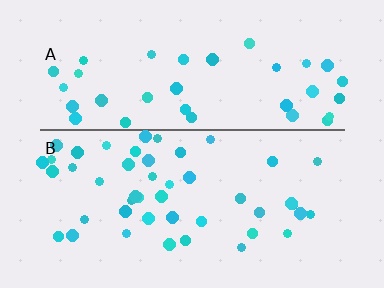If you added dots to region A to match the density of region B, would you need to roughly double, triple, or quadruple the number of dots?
Approximately double.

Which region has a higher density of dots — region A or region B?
B (the bottom).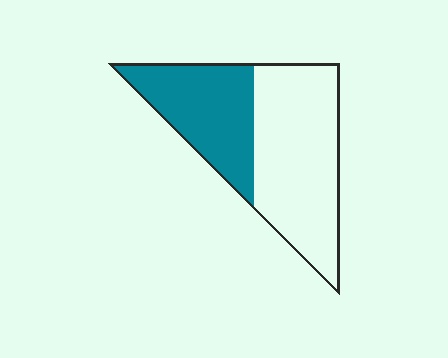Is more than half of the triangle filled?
No.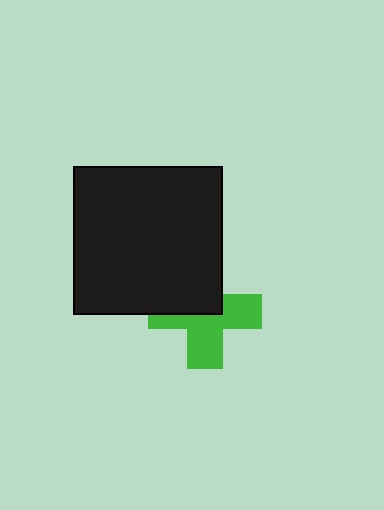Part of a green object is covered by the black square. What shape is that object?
It is a cross.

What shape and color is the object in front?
The object in front is a black square.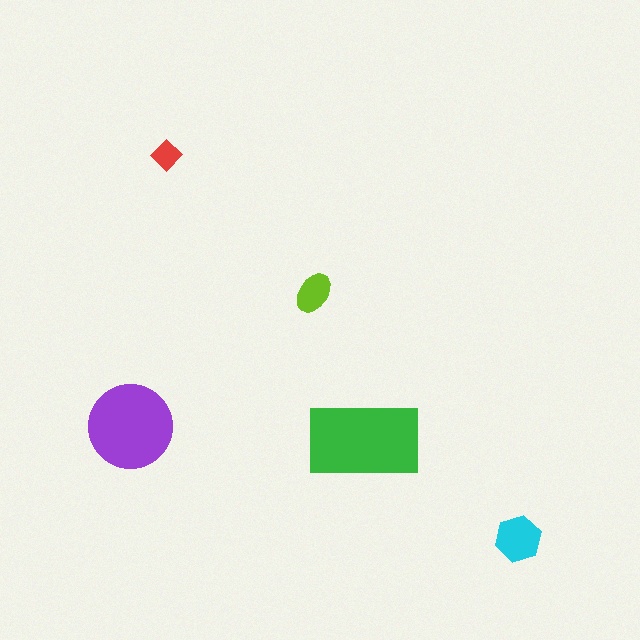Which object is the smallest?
The red diamond.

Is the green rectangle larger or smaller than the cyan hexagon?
Larger.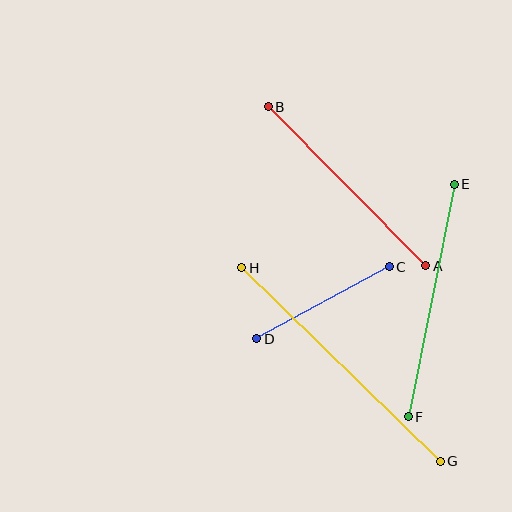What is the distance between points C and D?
The distance is approximately 151 pixels.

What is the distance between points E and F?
The distance is approximately 237 pixels.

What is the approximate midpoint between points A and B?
The midpoint is at approximately (347, 186) pixels.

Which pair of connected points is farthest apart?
Points G and H are farthest apart.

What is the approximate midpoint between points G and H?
The midpoint is at approximately (341, 365) pixels.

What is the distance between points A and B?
The distance is approximately 224 pixels.